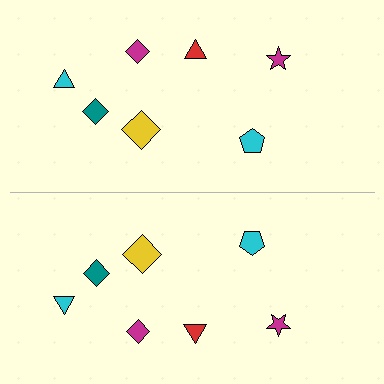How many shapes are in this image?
There are 14 shapes in this image.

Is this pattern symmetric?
Yes, this pattern has bilateral (reflection) symmetry.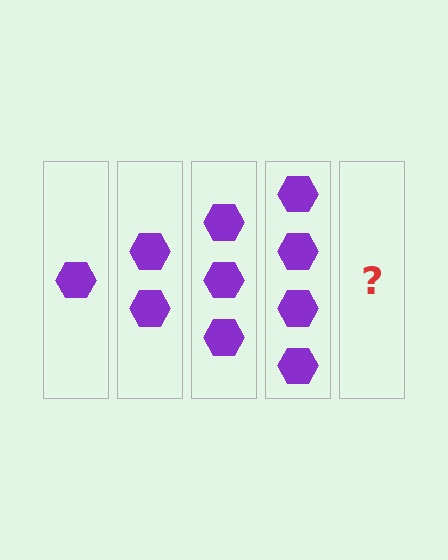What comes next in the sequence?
The next element should be 5 hexagons.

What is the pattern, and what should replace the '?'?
The pattern is that each step adds one more hexagon. The '?' should be 5 hexagons.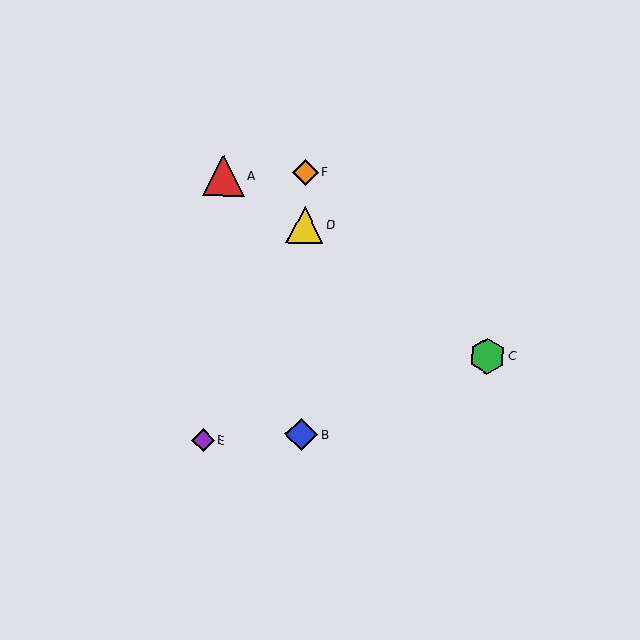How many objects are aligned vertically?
3 objects (B, D, F) are aligned vertically.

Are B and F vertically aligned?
Yes, both are at x≈302.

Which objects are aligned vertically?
Objects B, D, F are aligned vertically.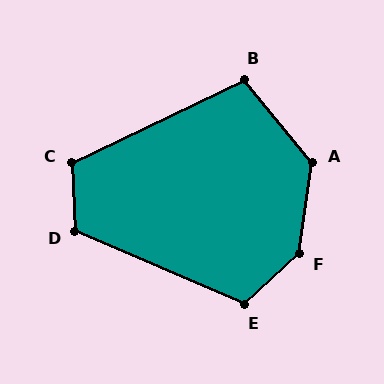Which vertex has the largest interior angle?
F, at approximately 141 degrees.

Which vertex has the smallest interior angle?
B, at approximately 104 degrees.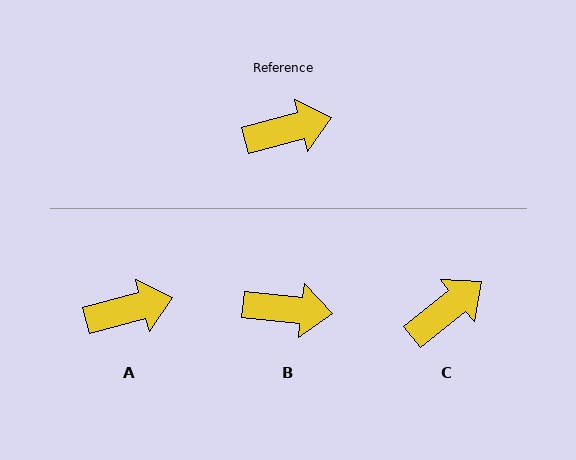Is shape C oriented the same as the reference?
No, it is off by about 24 degrees.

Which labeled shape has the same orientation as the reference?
A.